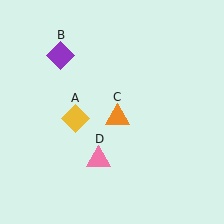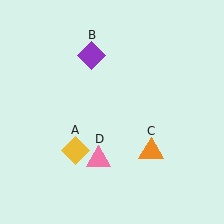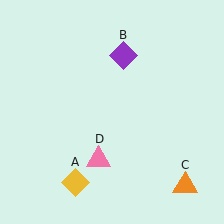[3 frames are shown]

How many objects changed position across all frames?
3 objects changed position: yellow diamond (object A), purple diamond (object B), orange triangle (object C).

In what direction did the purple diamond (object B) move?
The purple diamond (object B) moved right.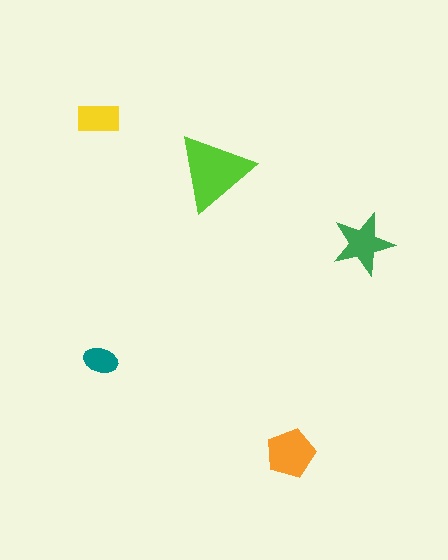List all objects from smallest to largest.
The teal ellipse, the yellow rectangle, the green star, the orange pentagon, the lime triangle.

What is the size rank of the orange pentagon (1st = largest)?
2nd.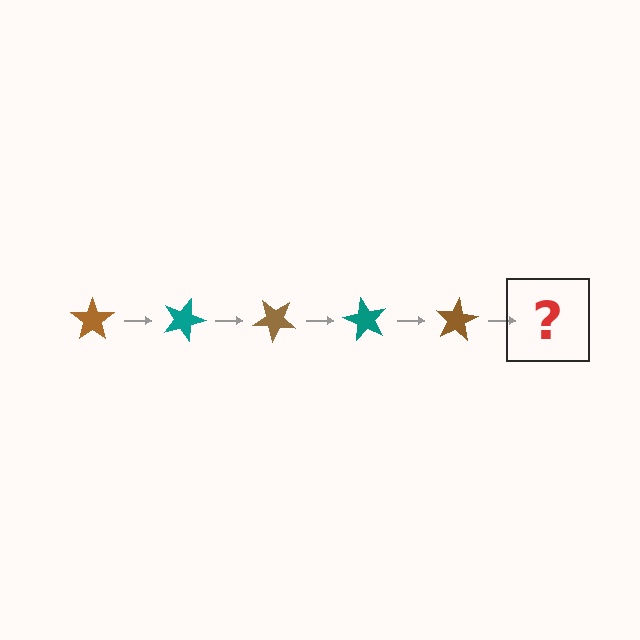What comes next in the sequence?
The next element should be a teal star, rotated 100 degrees from the start.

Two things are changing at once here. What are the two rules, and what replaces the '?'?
The two rules are that it rotates 20 degrees each step and the color cycles through brown and teal. The '?' should be a teal star, rotated 100 degrees from the start.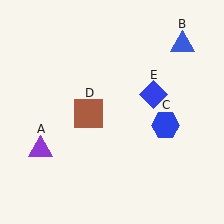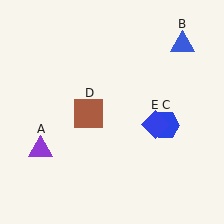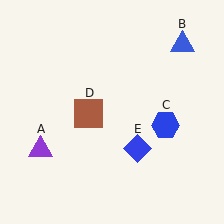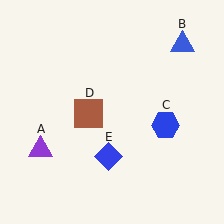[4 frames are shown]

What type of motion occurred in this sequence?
The blue diamond (object E) rotated clockwise around the center of the scene.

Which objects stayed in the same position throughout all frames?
Purple triangle (object A) and blue triangle (object B) and blue hexagon (object C) and brown square (object D) remained stationary.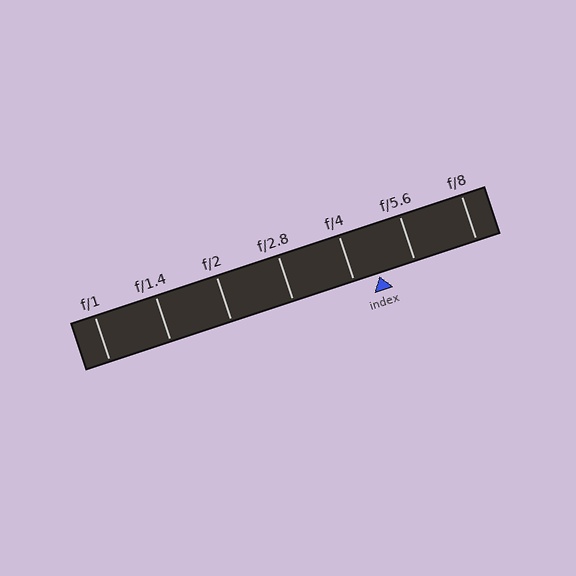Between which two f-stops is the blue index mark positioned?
The index mark is between f/4 and f/5.6.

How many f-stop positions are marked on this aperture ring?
There are 7 f-stop positions marked.